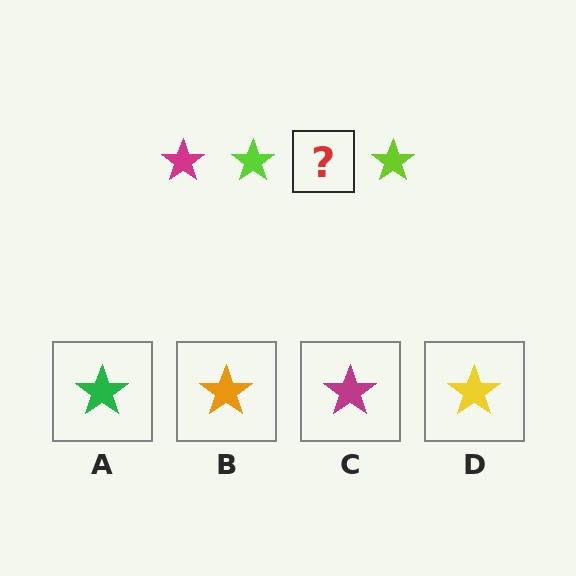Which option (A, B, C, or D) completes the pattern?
C.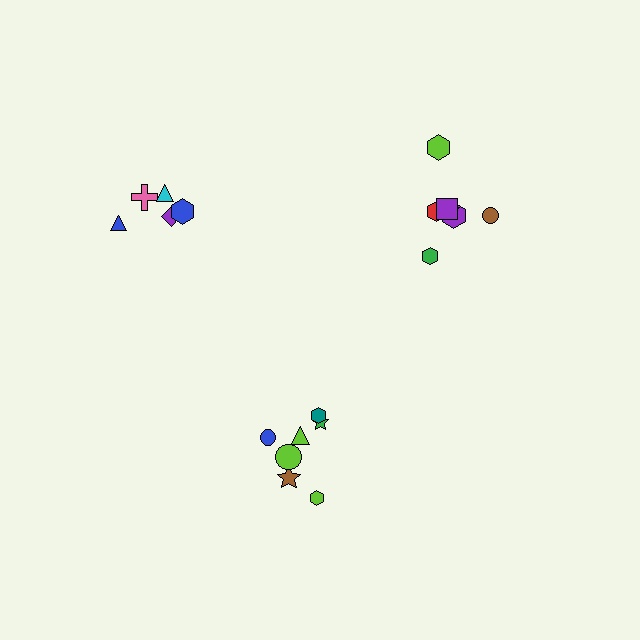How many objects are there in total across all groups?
There are 19 objects.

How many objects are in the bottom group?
There are 7 objects.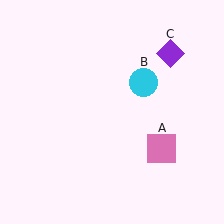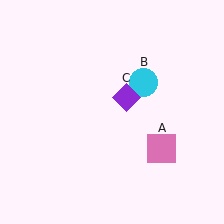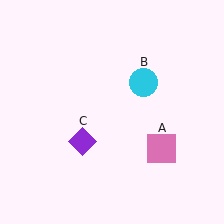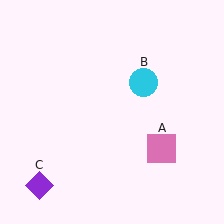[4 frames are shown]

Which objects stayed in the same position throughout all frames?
Pink square (object A) and cyan circle (object B) remained stationary.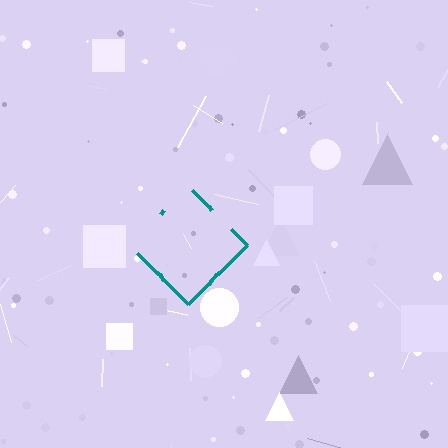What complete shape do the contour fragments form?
The contour fragments form a diamond.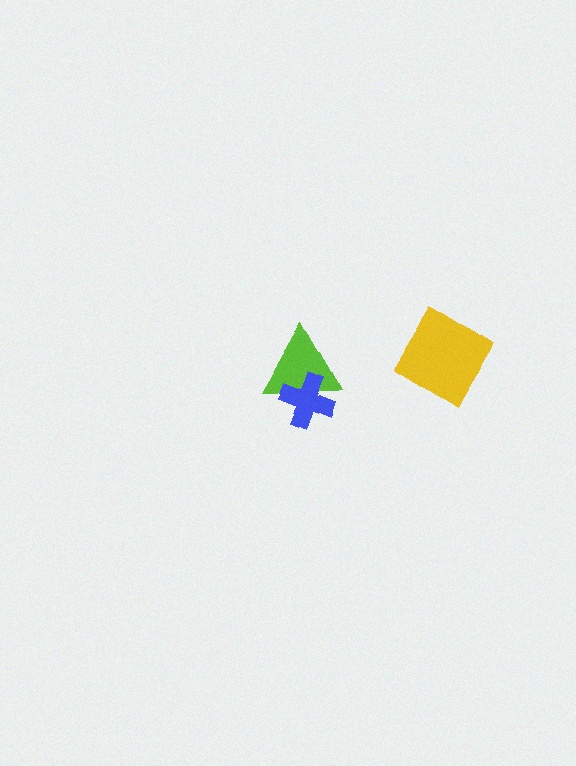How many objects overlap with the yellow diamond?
0 objects overlap with the yellow diamond.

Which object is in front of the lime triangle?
The blue cross is in front of the lime triangle.